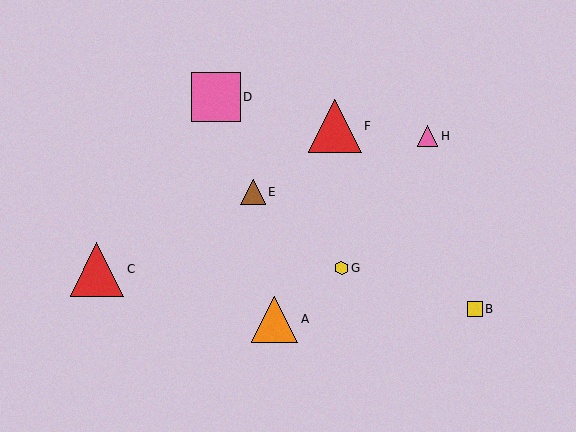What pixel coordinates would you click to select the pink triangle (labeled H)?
Click at (428, 136) to select the pink triangle H.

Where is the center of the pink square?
The center of the pink square is at (216, 97).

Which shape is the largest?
The red triangle (labeled C) is the largest.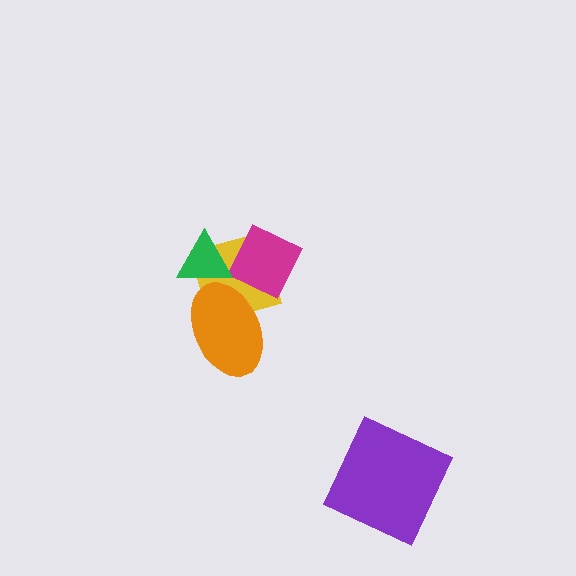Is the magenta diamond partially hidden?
Yes, it is partially covered by another shape.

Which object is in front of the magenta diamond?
The green triangle is in front of the magenta diamond.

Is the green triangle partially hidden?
No, no other shape covers it.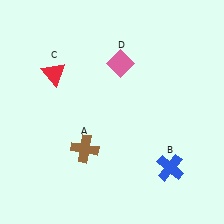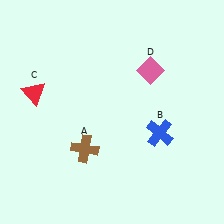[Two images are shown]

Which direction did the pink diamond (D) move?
The pink diamond (D) moved right.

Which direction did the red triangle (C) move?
The red triangle (C) moved left.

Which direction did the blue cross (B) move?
The blue cross (B) moved up.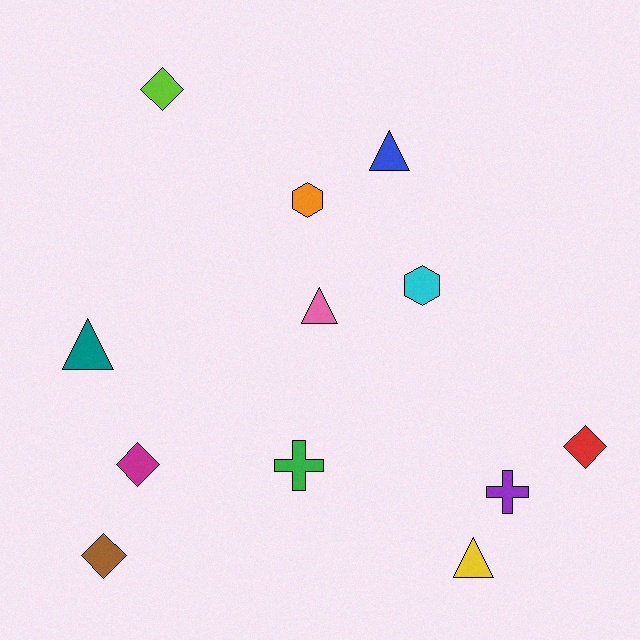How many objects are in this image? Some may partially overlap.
There are 12 objects.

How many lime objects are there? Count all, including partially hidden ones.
There is 1 lime object.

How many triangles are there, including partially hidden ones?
There are 4 triangles.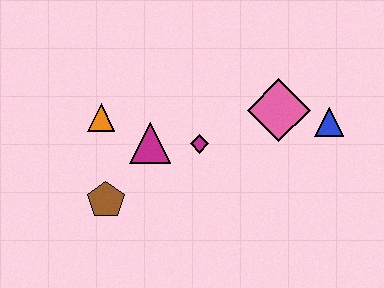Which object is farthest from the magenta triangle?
The blue triangle is farthest from the magenta triangle.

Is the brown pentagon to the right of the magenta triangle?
No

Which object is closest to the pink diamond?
The blue triangle is closest to the pink diamond.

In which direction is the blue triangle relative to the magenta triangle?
The blue triangle is to the right of the magenta triangle.